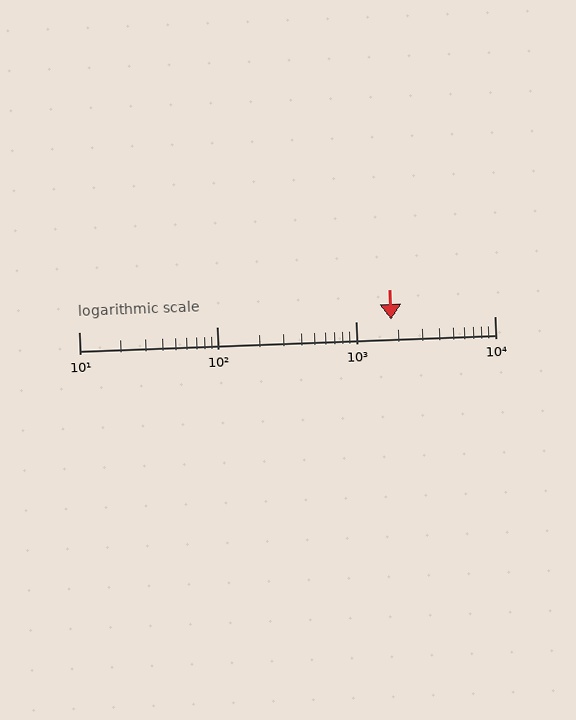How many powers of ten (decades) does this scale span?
The scale spans 3 decades, from 10 to 10000.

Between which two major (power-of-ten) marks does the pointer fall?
The pointer is between 1000 and 10000.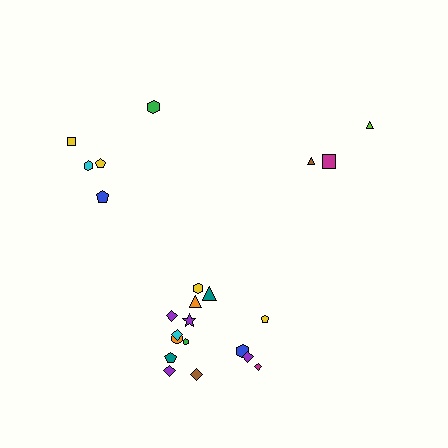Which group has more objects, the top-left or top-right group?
The top-left group.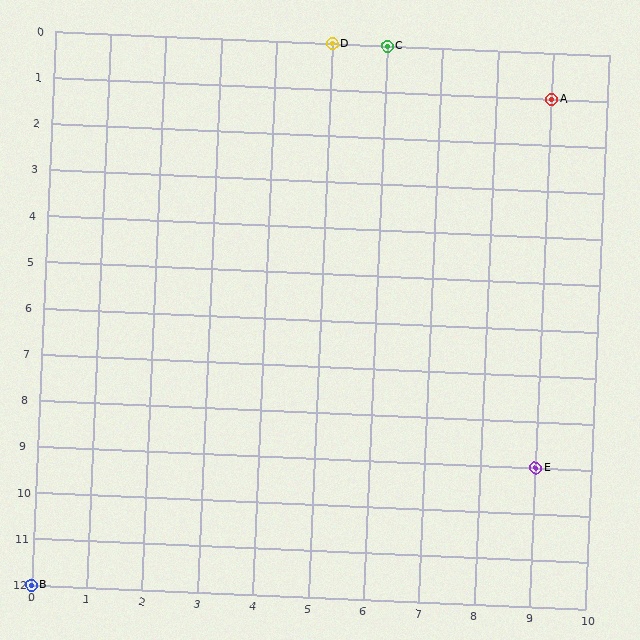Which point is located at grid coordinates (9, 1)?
Point A is at (9, 1).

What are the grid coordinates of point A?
Point A is at grid coordinates (9, 1).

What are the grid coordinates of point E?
Point E is at grid coordinates (9, 9).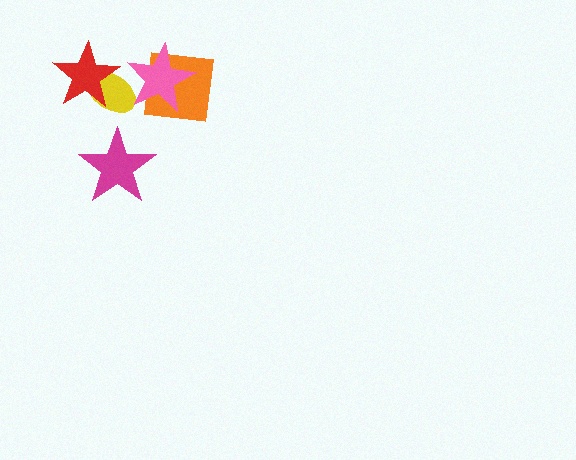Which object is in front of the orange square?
The pink star is in front of the orange square.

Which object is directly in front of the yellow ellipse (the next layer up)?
The pink star is directly in front of the yellow ellipse.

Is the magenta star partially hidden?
No, no other shape covers it.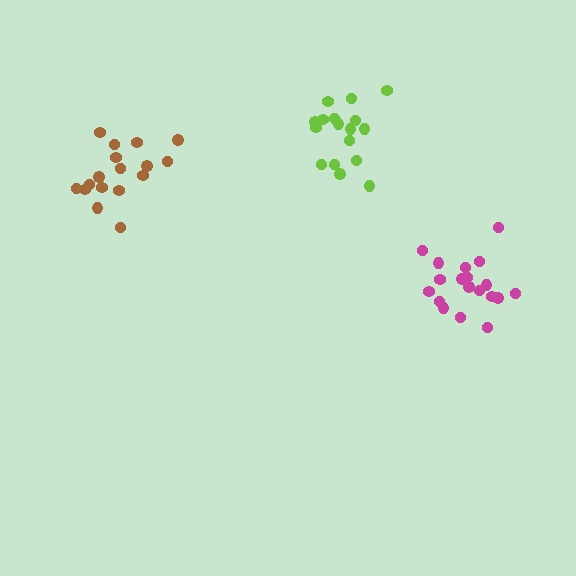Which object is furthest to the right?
The magenta cluster is rightmost.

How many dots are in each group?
Group 1: 17 dots, Group 2: 17 dots, Group 3: 19 dots (53 total).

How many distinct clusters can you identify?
There are 3 distinct clusters.